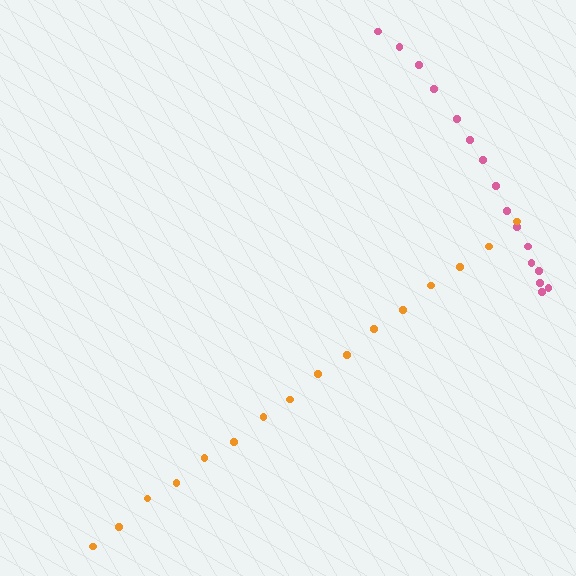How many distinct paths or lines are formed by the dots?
There are 2 distinct paths.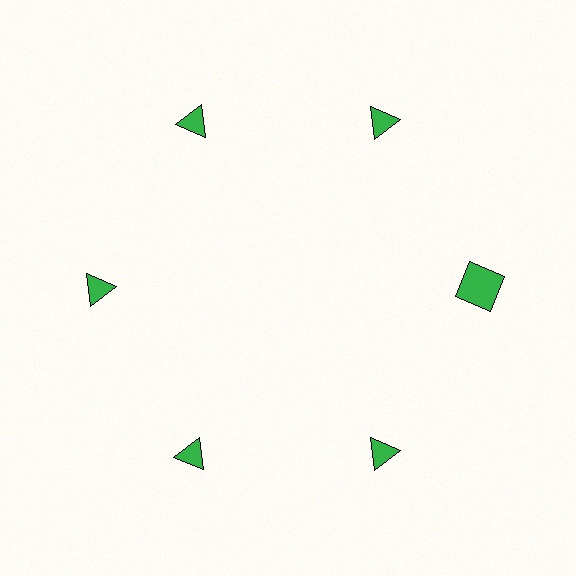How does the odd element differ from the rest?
It has a different shape: square instead of triangle.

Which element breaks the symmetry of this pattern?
The green square at roughly the 3 o'clock position breaks the symmetry. All other shapes are green triangles.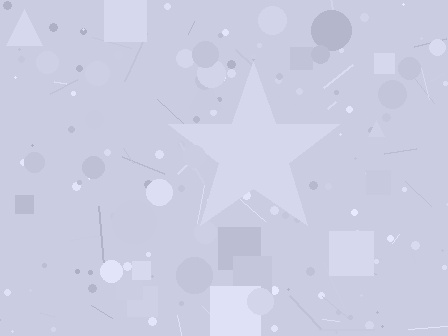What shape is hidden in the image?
A star is hidden in the image.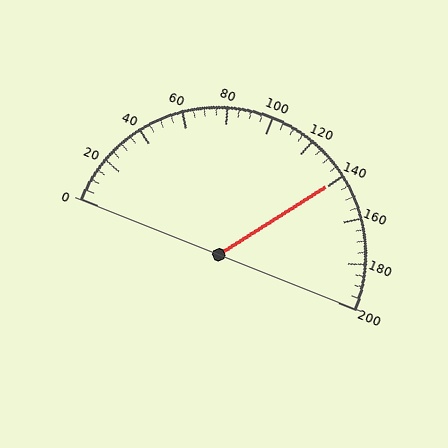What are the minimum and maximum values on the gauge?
The gauge ranges from 0 to 200.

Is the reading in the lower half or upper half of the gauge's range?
The reading is in the upper half of the range (0 to 200).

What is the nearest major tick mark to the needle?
The nearest major tick mark is 140.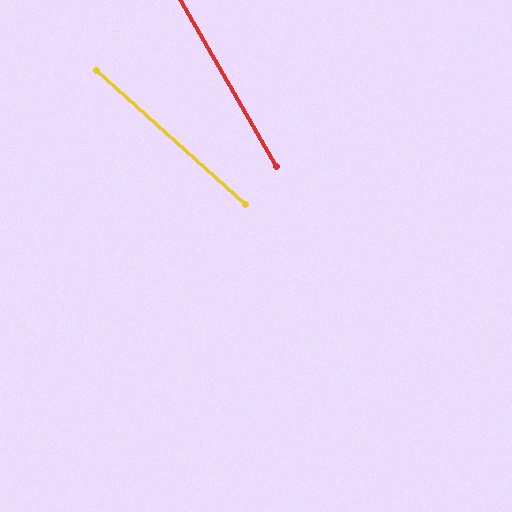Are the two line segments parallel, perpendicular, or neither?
Neither parallel nor perpendicular — they differ by about 18°.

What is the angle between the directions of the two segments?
Approximately 18 degrees.